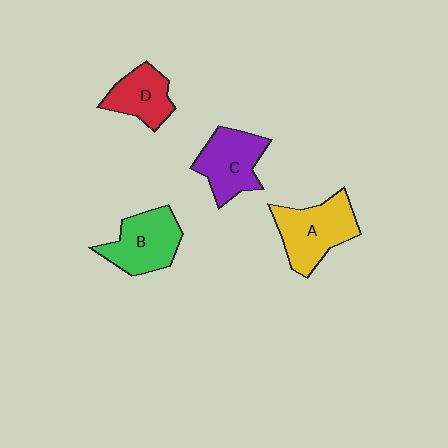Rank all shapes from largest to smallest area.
From largest to smallest: A (yellow), B (green), C (purple), D (red).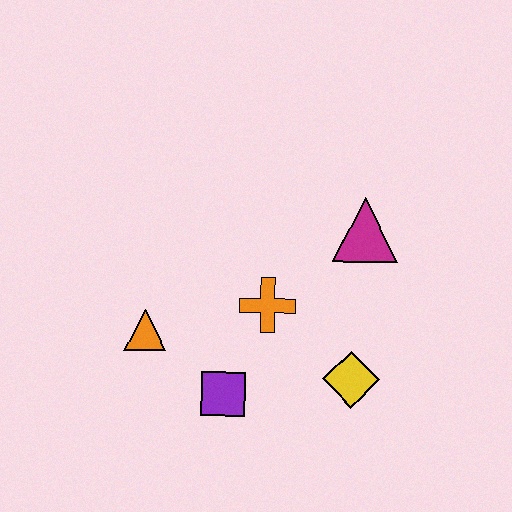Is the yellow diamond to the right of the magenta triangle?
No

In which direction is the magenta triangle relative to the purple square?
The magenta triangle is above the purple square.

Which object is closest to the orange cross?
The purple square is closest to the orange cross.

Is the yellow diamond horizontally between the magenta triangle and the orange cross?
Yes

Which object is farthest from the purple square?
The magenta triangle is farthest from the purple square.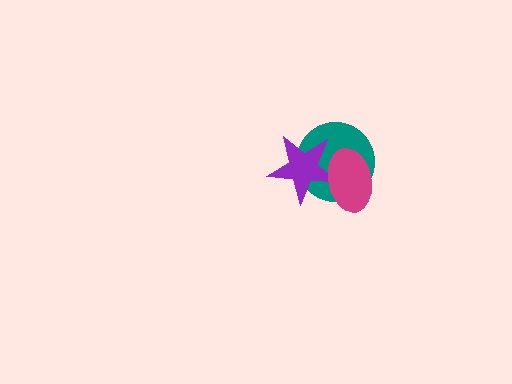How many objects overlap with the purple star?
2 objects overlap with the purple star.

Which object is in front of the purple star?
The magenta ellipse is in front of the purple star.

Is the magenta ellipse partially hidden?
No, no other shape covers it.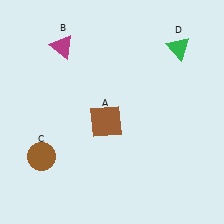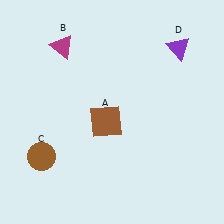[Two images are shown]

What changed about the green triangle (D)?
In Image 1, D is green. In Image 2, it changed to purple.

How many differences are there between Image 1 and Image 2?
There is 1 difference between the two images.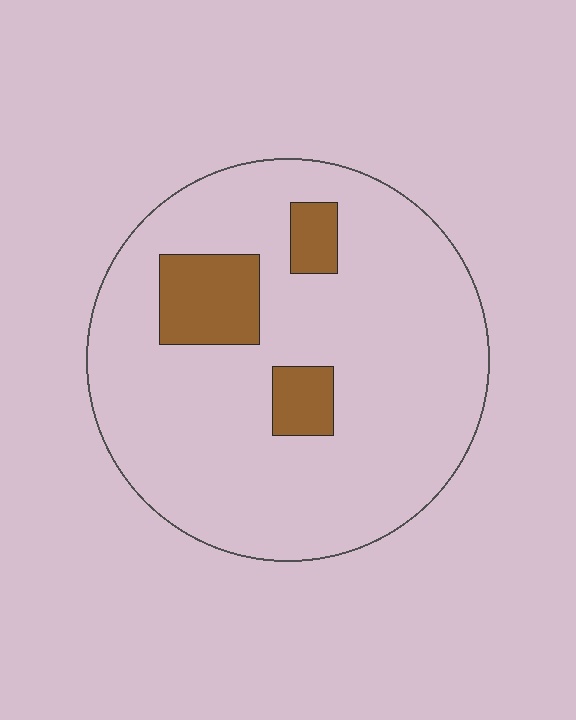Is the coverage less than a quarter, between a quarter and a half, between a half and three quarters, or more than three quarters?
Less than a quarter.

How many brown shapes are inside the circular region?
3.